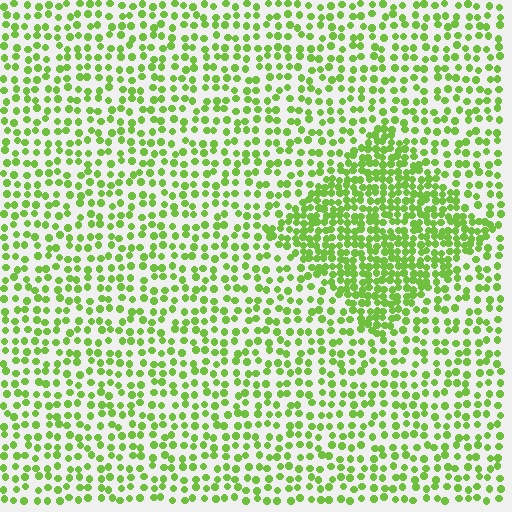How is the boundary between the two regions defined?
The boundary is defined by a change in element density (approximately 2.1x ratio). All elements are the same color, size, and shape.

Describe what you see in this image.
The image contains small lime elements arranged at two different densities. A diamond-shaped region is visible where the elements are more densely packed than the surrounding area.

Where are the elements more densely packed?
The elements are more densely packed inside the diamond boundary.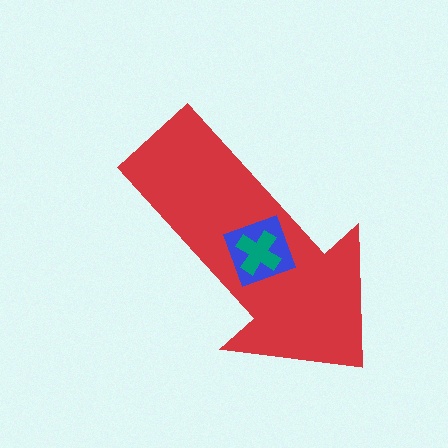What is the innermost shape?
The teal cross.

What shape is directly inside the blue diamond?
The teal cross.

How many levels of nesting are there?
3.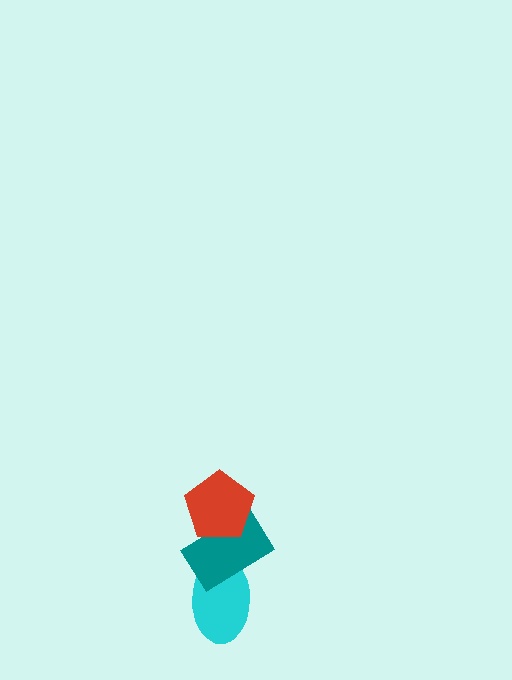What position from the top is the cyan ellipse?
The cyan ellipse is 3rd from the top.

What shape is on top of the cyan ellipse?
The teal rectangle is on top of the cyan ellipse.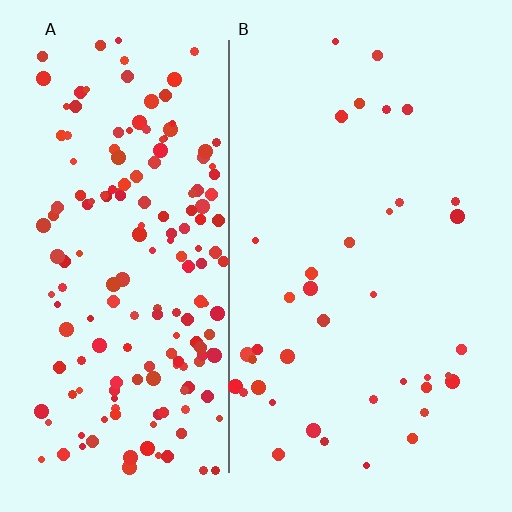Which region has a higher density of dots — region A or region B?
A (the left).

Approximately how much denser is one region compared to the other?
Approximately 4.7× — region A over region B.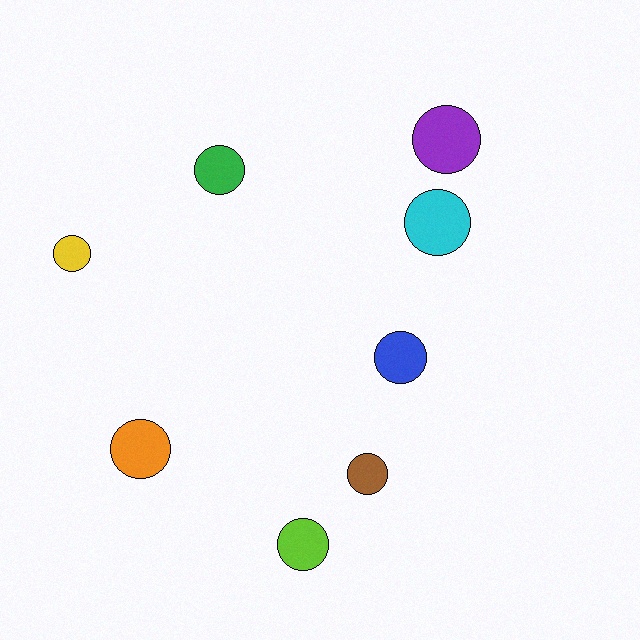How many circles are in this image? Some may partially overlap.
There are 8 circles.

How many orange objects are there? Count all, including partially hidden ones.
There is 1 orange object.